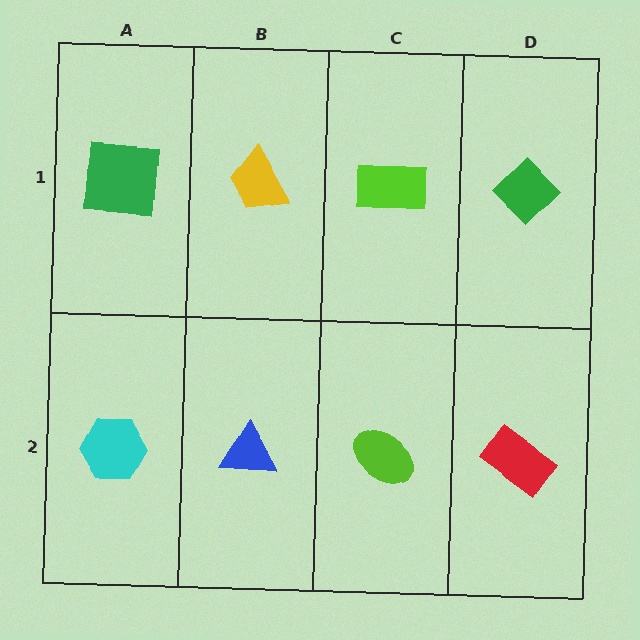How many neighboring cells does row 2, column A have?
2.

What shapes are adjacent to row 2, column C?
A lime rectangle (row 1, column C), a blue triangle (row 2, column B), a red rectangle (row 2, column D).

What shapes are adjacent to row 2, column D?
A green diamond (row 1, column D), a lime ellipse (row 2, column C).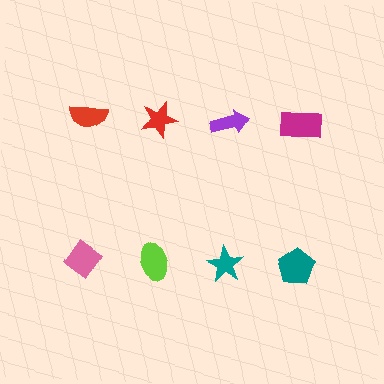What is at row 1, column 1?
A red semicircle.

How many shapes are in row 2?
4 shapes.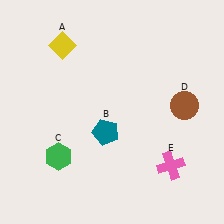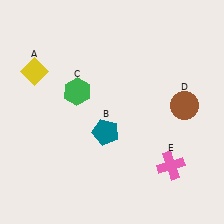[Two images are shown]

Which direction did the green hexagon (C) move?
The green hexagon (C) moved up.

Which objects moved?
The objects that moved are: the yellow diamond (A), the green hexagon (C).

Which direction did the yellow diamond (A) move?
The yellow diamond (A) moved left.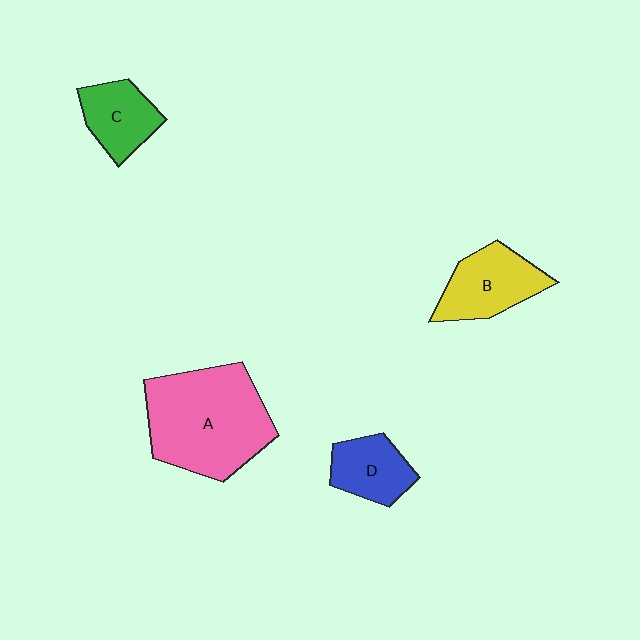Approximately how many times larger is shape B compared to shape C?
Approximately 1.3 times.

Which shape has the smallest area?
Shape D (blue).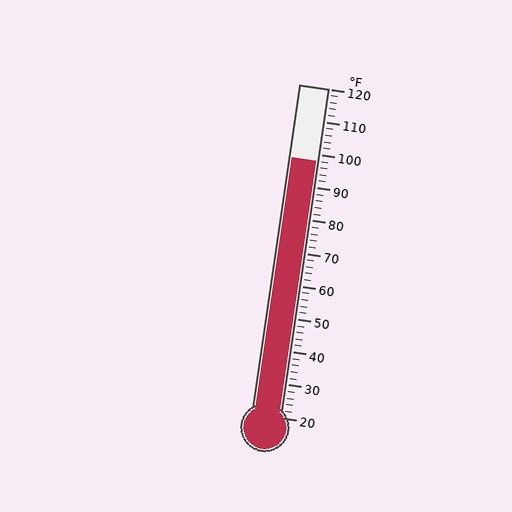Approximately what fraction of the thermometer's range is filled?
The thermometer is filled to approximately 80% of its range.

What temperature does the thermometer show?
The thermometer shows approximately 98°F.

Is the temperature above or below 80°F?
The temperature is above 80°F.